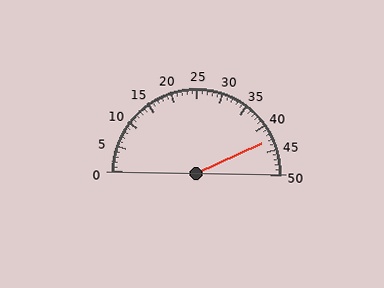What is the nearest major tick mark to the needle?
The nearest major tick mark is 45.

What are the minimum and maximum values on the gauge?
The gauge ranges from 0 to 50.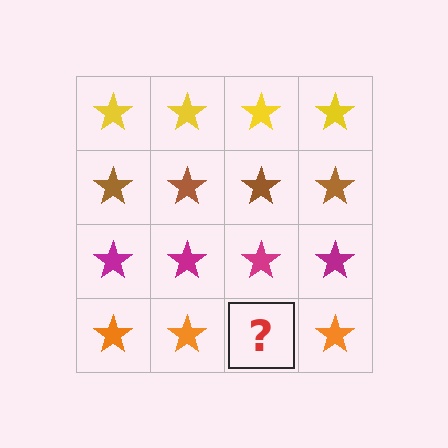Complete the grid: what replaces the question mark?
The question mark should be replaced with an orange star.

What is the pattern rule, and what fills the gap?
The rule is that each row has a consistent color. The gap should be filled with an orange star.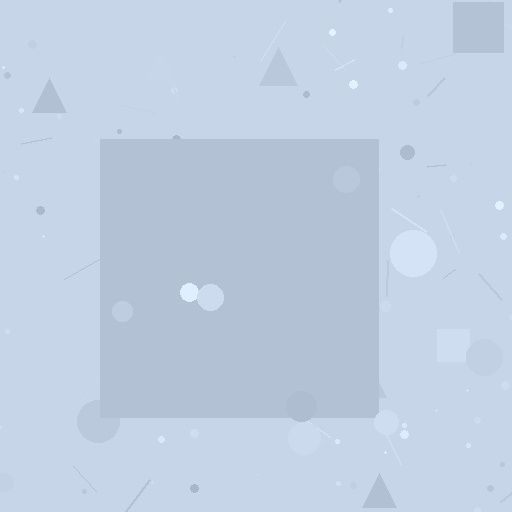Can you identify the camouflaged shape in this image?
The camouflaged shape is a square.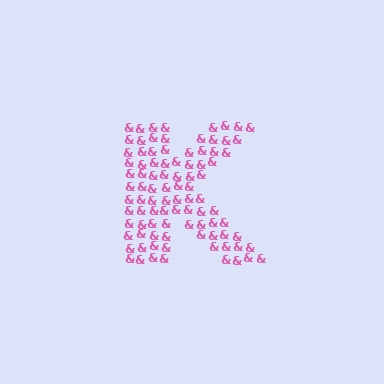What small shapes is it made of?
It is made of small ampersands.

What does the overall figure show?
The overall figure shows the letter K.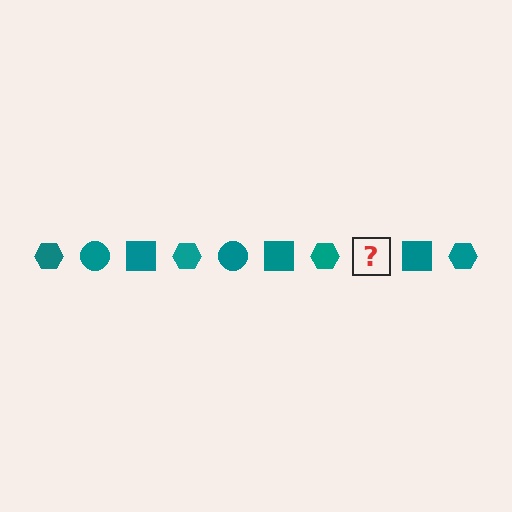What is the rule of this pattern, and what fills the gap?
The rule is that the pattern cycles through hexagon, circle, square shapes in teal. The gap should be filled with a teal circle.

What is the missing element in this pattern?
The missing element is a teal circle.